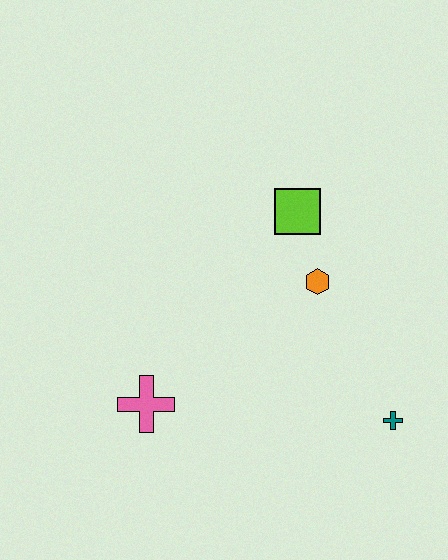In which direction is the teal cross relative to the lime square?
The teal cross is below the lime square.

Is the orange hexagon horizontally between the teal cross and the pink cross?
Yes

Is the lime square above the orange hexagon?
Yes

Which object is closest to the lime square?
The orange hexagon is closest to the lime square.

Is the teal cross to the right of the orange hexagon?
Yes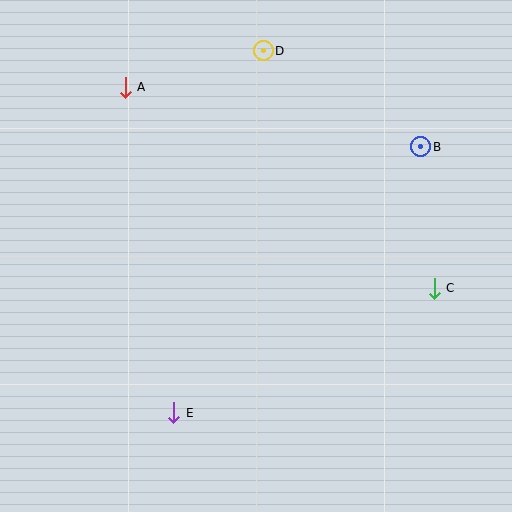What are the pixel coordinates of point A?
Point A is at (125, 87).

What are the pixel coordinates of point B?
Point B is at (421, 147).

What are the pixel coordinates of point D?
Point D is at (263, 51).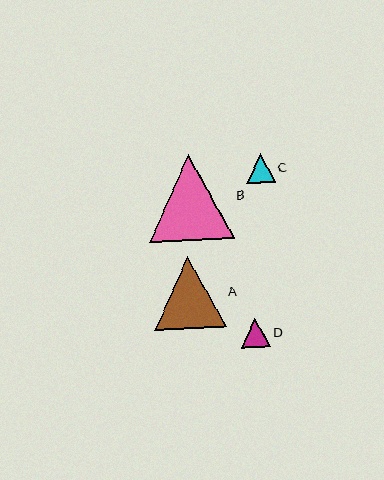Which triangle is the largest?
Triangle B is the largest with a size of approximately 86 pixels.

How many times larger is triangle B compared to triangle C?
Triangle B is approximately 3.0 times the size of triangle C.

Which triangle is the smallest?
Triangle D is the smallest with a size of approximately 29 pixels.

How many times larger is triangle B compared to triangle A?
Triangle B is approximately 1.2 times the size of triangle A.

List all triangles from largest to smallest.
From largest to smallest: B, A, C, D.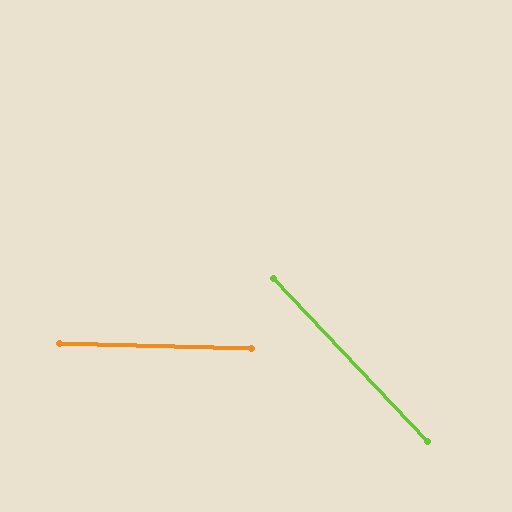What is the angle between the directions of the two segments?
Approximately 45 degrees.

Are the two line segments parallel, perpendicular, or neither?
Neither parallel nor perpendicular — they differ by about 45°.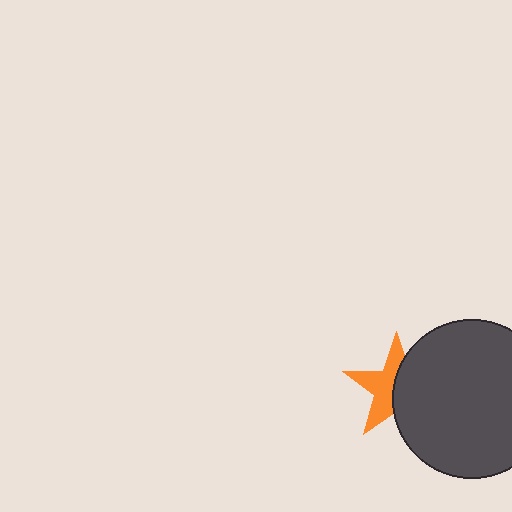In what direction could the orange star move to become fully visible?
The orange star could move left. That would shift it out from behind the dark gray circle entirely.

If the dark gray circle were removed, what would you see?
You would see the complete orange star.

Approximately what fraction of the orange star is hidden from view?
Roughly 49% of the orange star is hidden behind the dark gray circle.